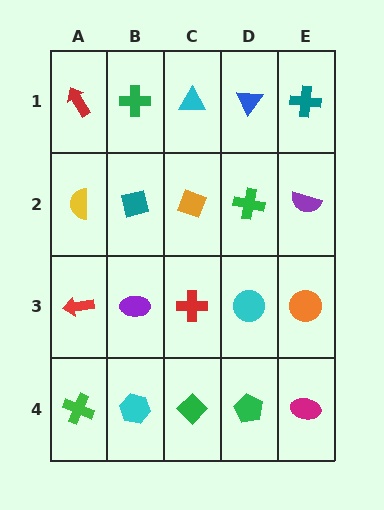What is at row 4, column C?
A green diamond.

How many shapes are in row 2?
5 shapes.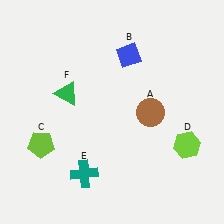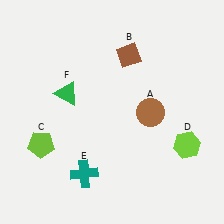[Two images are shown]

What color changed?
The diamond (B) changed from blue in Image 1 to brown in Image 2.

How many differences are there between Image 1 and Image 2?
There is 1 difference between the two images.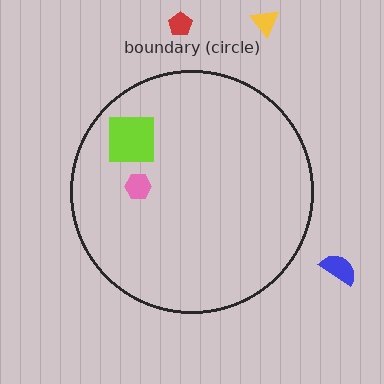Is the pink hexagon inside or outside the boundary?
Inside.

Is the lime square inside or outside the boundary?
Inside.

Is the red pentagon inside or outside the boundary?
Outside.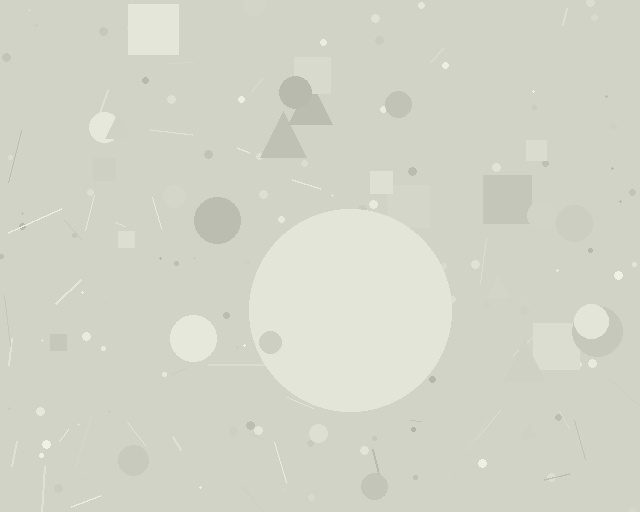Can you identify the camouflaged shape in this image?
The camouflaged shape is a circle.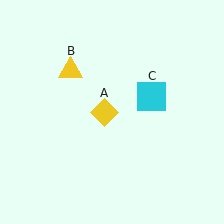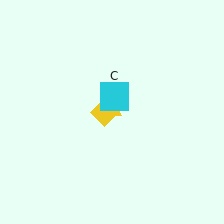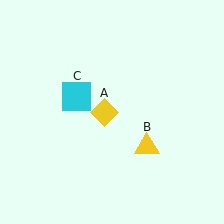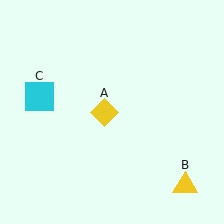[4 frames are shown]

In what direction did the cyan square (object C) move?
The cyan square (object C) moved left.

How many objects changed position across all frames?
2 objects changed position: yellow triangle (object B), cyan square (object C).